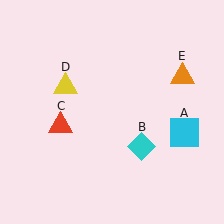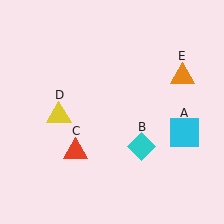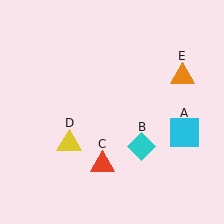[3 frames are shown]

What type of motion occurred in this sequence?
The red triangle (object C), yellow triangle (object D) rotated counterclockwise around the center of the scene.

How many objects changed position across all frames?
2 objects changed position: red triangle (object C), yellow triangle (object D).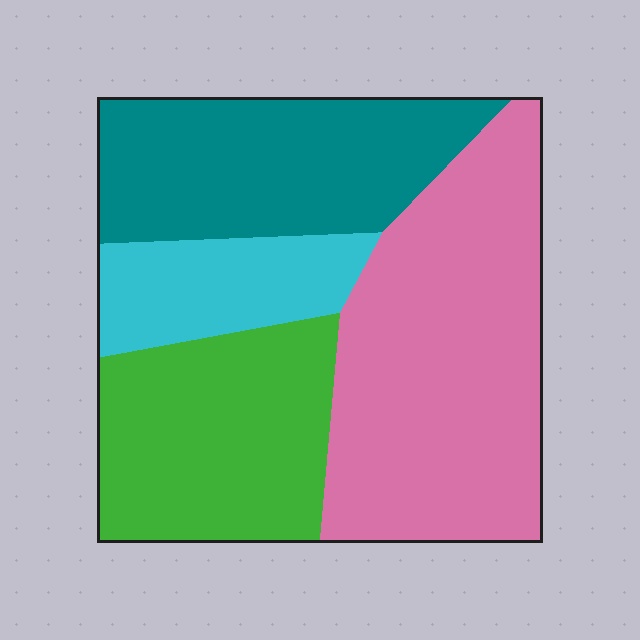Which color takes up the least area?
Cyan, at roughly 15%.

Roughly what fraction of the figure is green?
Green takes up less than a quarter of the figure.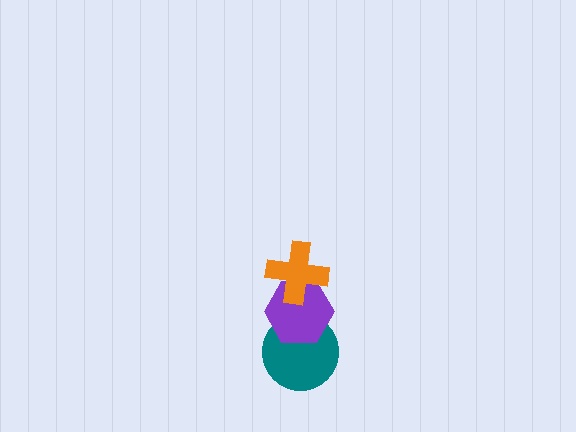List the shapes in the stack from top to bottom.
From top to bottom: the orange cross, the purple hexagon, the teal circle.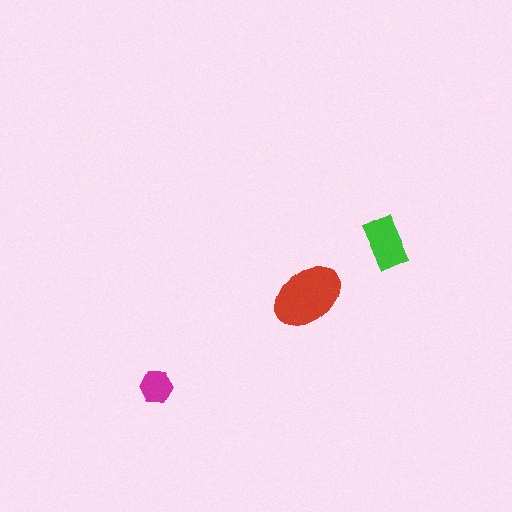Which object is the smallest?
The magenta hexagon.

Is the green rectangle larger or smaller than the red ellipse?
Smaller.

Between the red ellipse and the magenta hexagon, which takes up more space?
The red ellipse.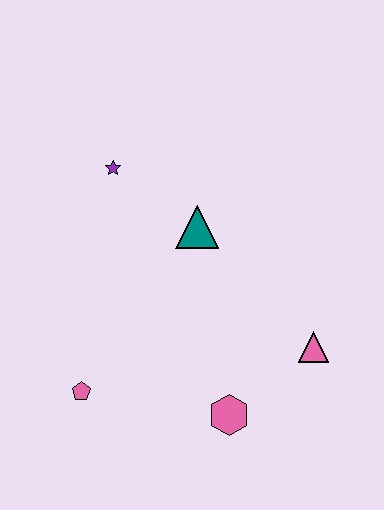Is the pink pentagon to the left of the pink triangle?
Yes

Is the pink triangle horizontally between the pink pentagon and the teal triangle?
No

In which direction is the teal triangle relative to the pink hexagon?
The teal triangle is above the pink hexagon.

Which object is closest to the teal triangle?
The purple star is closest to the teal triangle.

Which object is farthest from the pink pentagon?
The pink triangle is farthest from the pink pentagon.